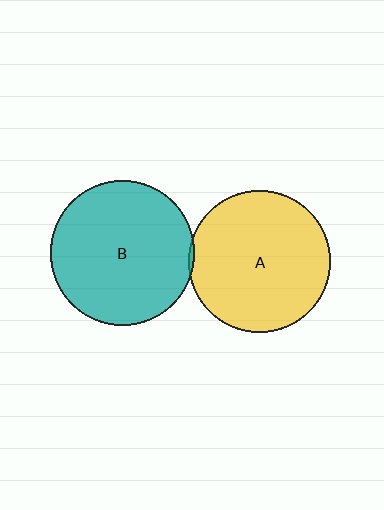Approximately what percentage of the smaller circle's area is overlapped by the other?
Approximately 5%.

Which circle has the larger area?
Circle B (teal).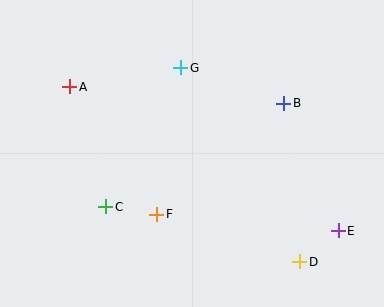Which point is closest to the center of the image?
Point F at (157, 214) is closest to the center.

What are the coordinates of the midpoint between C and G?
The midpoint between C and G is at (143, 137).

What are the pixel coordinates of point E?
Point E is at (338, 231).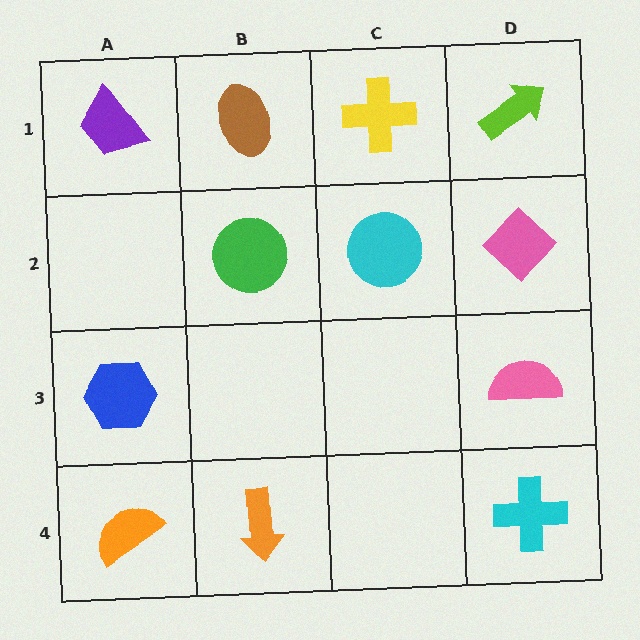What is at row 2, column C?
A cyan circle.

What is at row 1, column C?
A yellow cross.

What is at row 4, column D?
A cyan cross.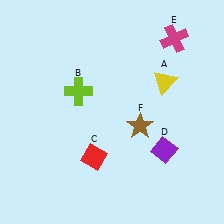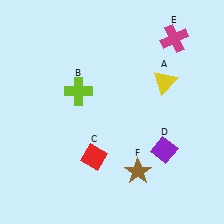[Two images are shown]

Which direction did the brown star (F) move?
The brown star (F) moved down.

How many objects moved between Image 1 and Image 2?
1 object moved between the two images.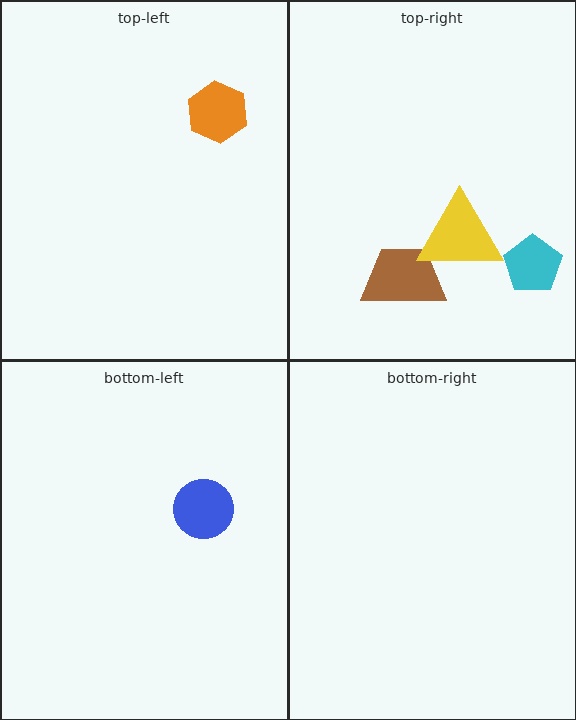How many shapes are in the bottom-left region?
1.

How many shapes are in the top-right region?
3.